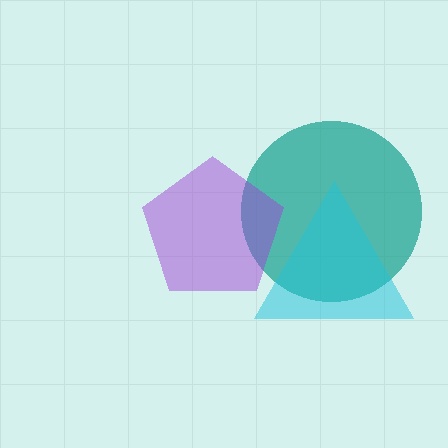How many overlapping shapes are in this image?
There are 3 overlapping shapes in the image.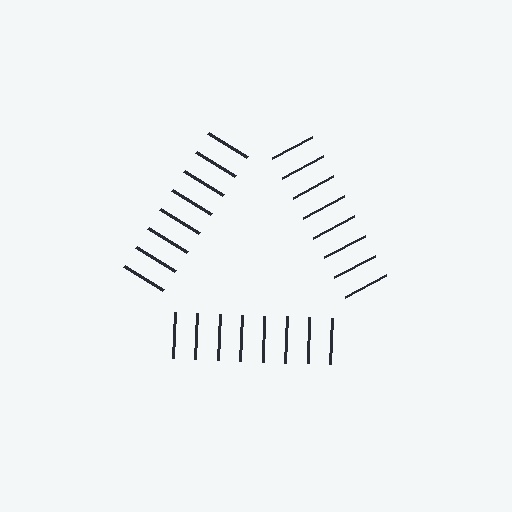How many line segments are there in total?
24 — 8 along each of the 3 edges.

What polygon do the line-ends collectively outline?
An illusory triangle — the line segments terminate on its edges but no continuous stroke is drawn.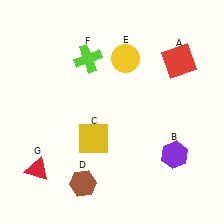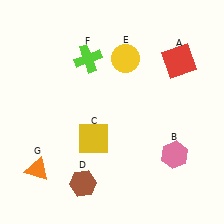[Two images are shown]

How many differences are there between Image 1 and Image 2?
There are 2 differences between the two images.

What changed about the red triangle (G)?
In Image 1, G is red. In Image 2, it changed to orange.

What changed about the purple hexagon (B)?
In Image 1, B is purple. In Image 2, it changed to pink.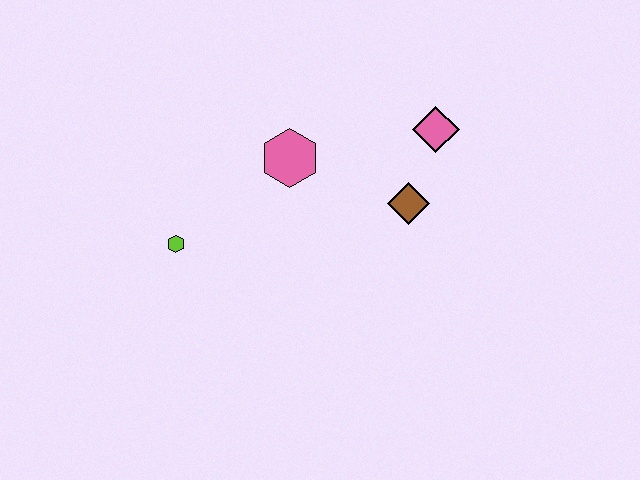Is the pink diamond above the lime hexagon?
Yes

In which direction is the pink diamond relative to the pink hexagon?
The pink diamond is to the right of the pink hexagon.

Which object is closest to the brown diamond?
The pink diamond is closest to the brown diamond.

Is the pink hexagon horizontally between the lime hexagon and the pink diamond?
Yes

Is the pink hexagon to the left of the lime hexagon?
No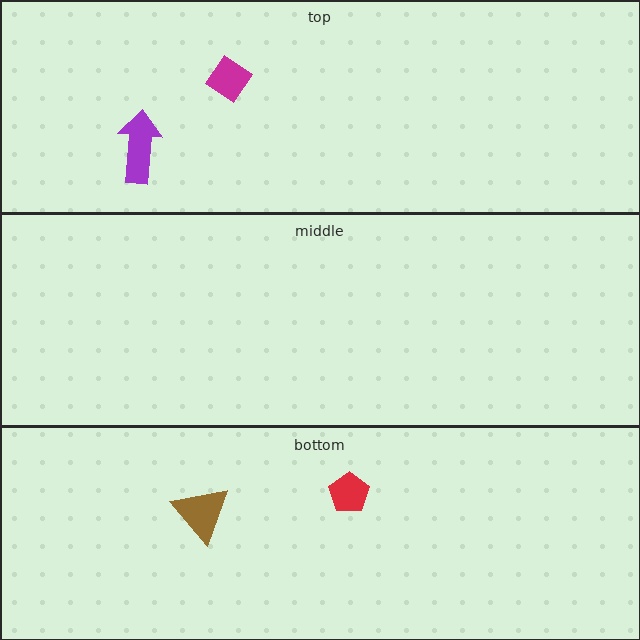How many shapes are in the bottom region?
2.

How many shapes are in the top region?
2.